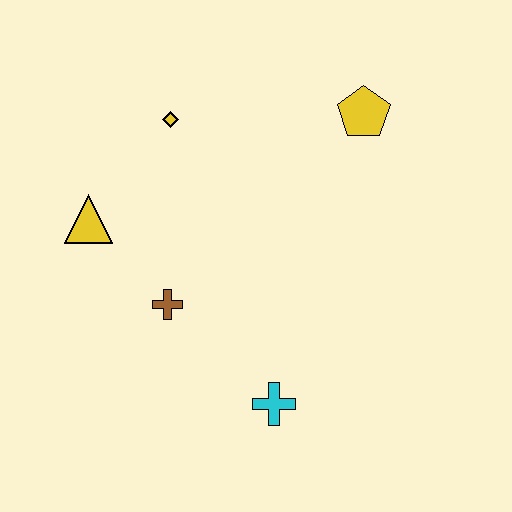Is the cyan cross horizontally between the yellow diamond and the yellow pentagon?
Yes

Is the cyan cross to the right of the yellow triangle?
Yes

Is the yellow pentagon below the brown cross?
No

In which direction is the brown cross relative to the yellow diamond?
The brown cross is below the yellow diamond.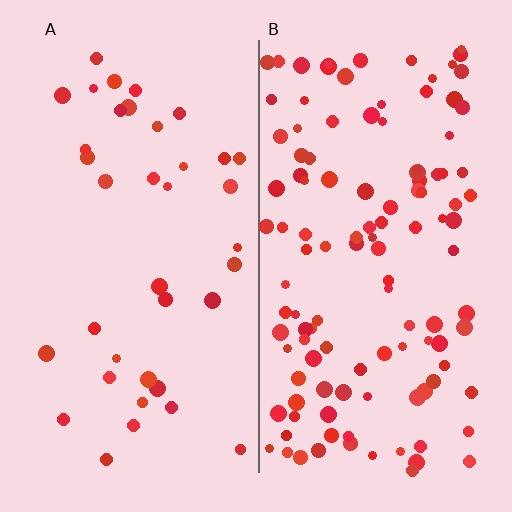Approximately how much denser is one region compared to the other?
Approximately 3.1× — region B over region A.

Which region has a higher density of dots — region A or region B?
B (the right).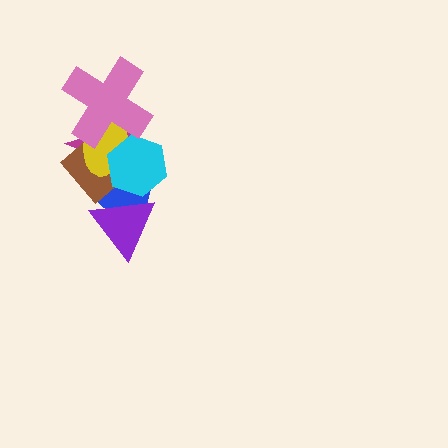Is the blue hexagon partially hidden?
Yes, it is partially covered by another shape.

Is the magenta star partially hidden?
Yes, it is partially covered by another shape.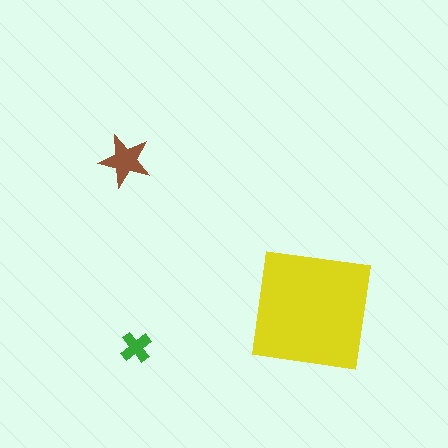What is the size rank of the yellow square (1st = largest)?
1st.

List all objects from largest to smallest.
The yellow square, the brown star, the green cross.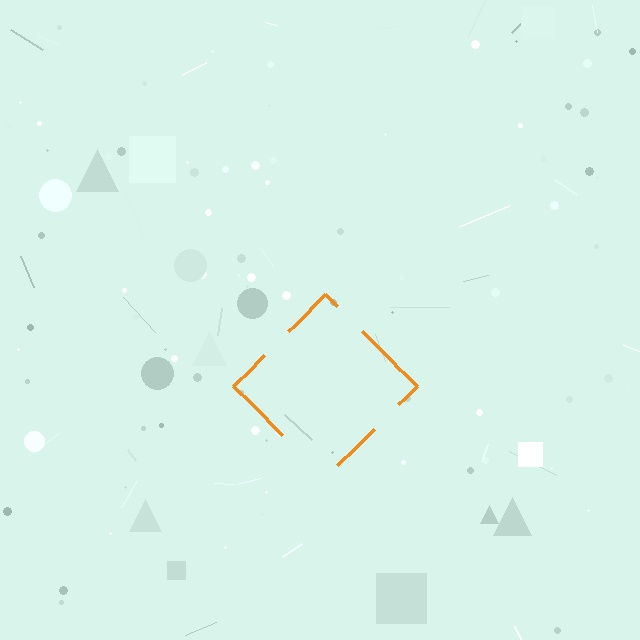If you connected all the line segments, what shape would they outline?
They would outline a diamond.